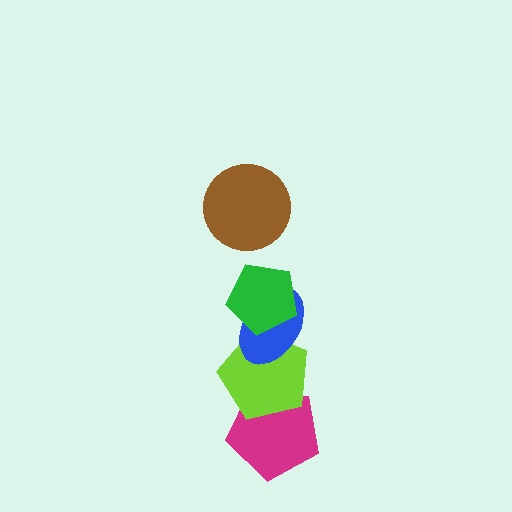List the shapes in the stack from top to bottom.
From top to bottom: the brown circle, the green pentagon, the blue ellipse, the lime pentagon, the magenta pentagon.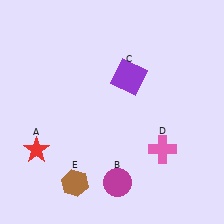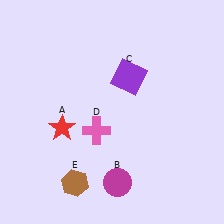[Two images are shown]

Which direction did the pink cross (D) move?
The pink cross (D) moved left.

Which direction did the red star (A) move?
The red star (A) moved right.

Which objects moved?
The objects that moved are: the red star (A), the pink cross (D).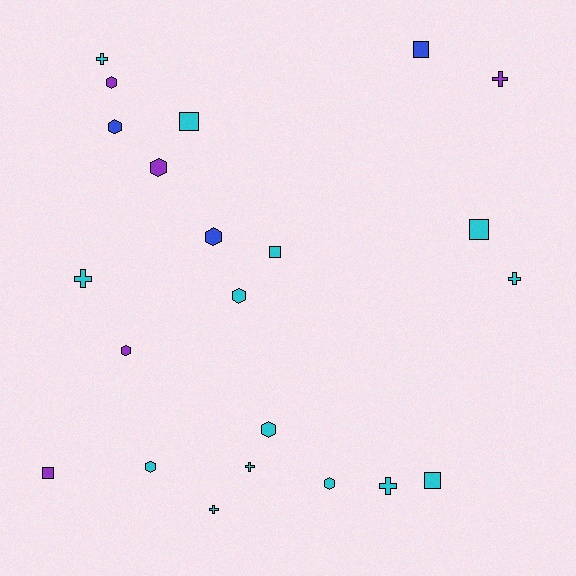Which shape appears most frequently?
Hexagon, with 9 objects.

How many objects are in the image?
There are 22 objects.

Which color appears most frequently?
Cyan, with 14 objects.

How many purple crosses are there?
There is 1 purple cross.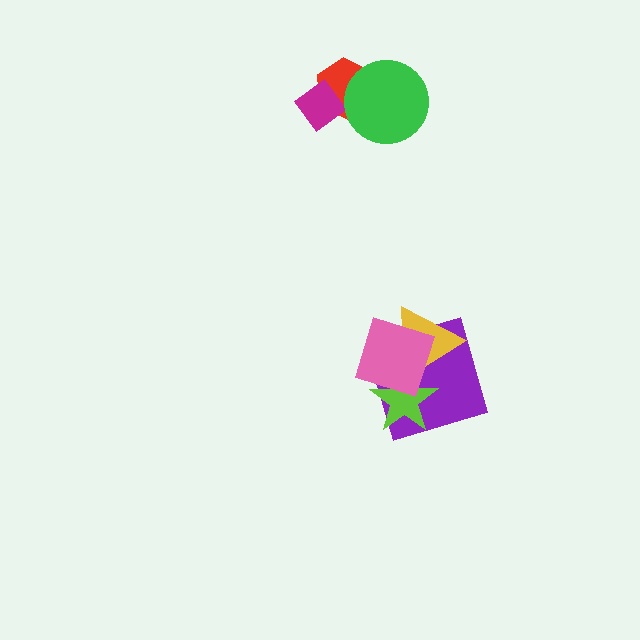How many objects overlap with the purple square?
3 objects overlap with the purple square.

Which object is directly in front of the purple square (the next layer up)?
The yellow triangle is directly in front of the purple square.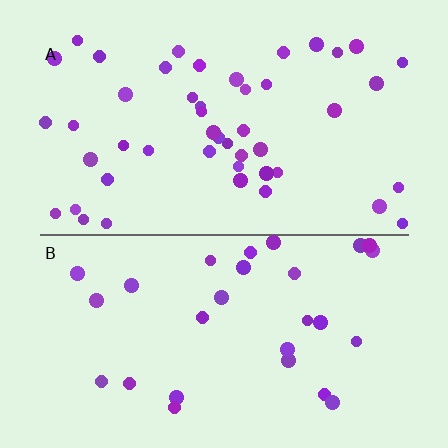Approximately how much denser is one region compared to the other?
Approximately 1.7× — region A over region B.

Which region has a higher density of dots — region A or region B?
A (the top).